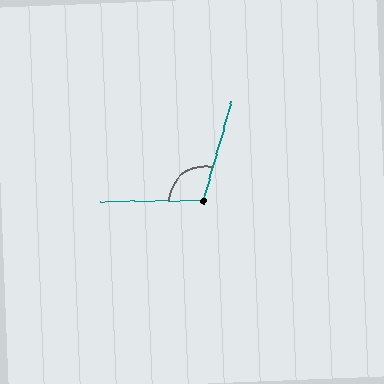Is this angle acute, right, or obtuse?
It is obtuse.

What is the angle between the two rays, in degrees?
Approximately 106 degrees.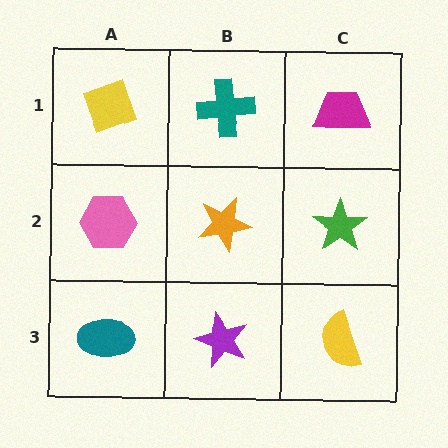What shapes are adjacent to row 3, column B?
An orange star (row 2, column B), a teal ellipse (row 3, column A), a yellow semicircle (row 3, column C).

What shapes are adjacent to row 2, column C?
A magenta trapezoid (row 1, column C), a yellow semicircle (row 3, column C), an orange star (row 2, column B).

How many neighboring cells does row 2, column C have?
3.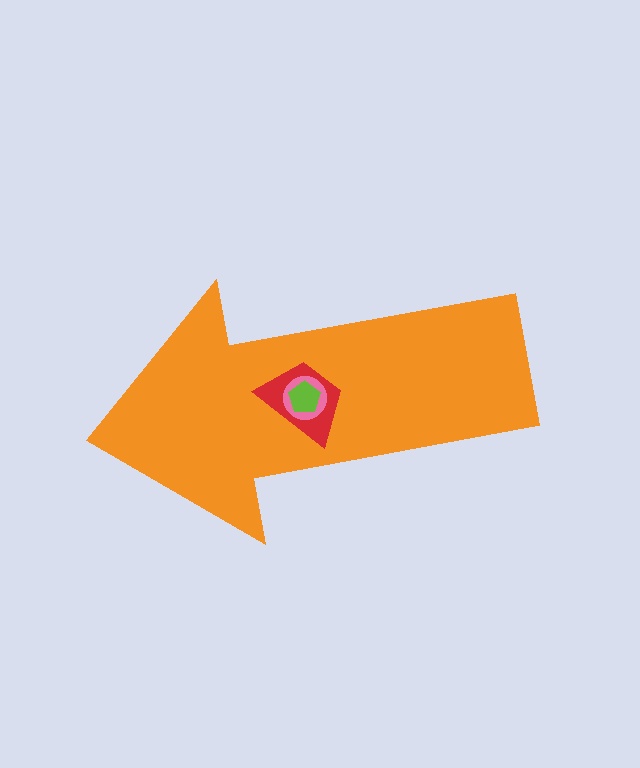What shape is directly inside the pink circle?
The lime pentagon.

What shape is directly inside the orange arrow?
The red trapezoid.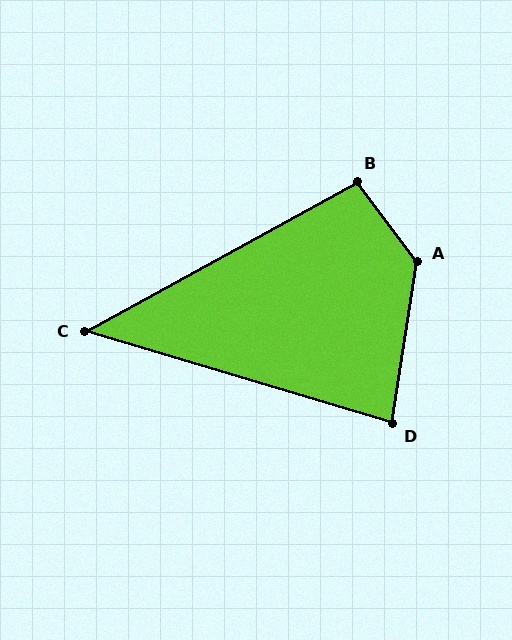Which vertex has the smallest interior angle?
C, at approximately 46 degrees.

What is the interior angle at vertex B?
Approximately 98 degrees (obtuse).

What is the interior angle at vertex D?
Approximately 82 degrees (acute).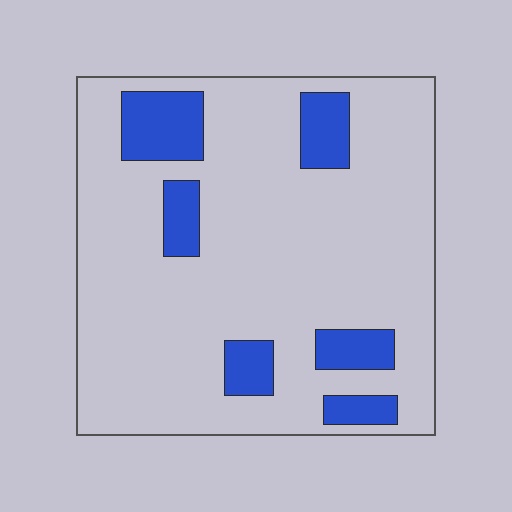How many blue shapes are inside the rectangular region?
6.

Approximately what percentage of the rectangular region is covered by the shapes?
Approximately 15%.